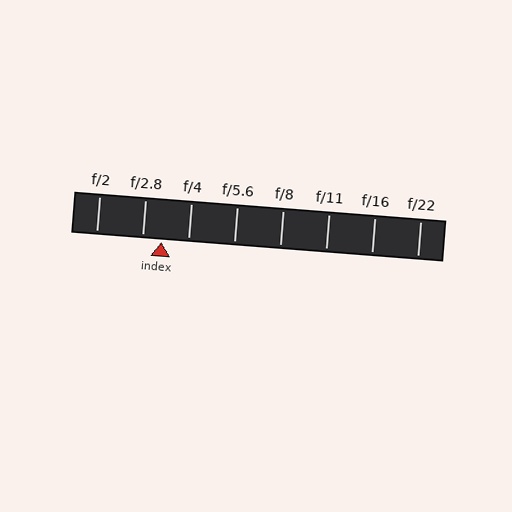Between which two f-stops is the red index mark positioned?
The index mark is between f/2.8 and f/4.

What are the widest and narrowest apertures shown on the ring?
The widest aperture shown is f/2 and the narrowest is f/22.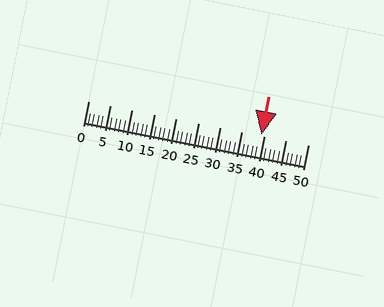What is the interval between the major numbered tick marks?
The major tick marks are spaced 5 units apart.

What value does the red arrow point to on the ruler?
The red arrow points to approximately 40.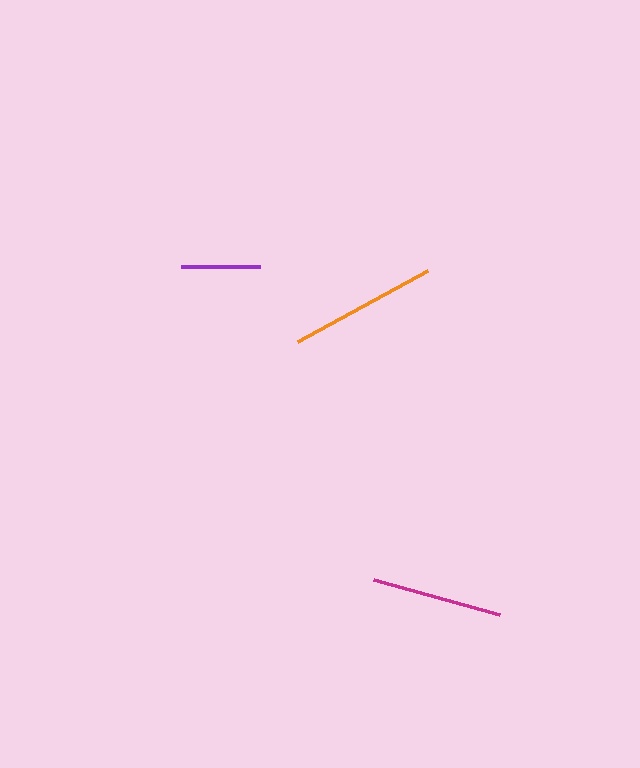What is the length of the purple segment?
The purple segment is approximately 79 pixels long.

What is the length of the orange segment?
The orange segment is approximately 148 pixels long.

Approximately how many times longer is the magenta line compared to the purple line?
The magenta line is approximately 1.7 times the length of the purple line.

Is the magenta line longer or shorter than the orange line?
The orange line is longer than the magenta line.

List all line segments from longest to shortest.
From longest to shortest: orange, magenta, purple.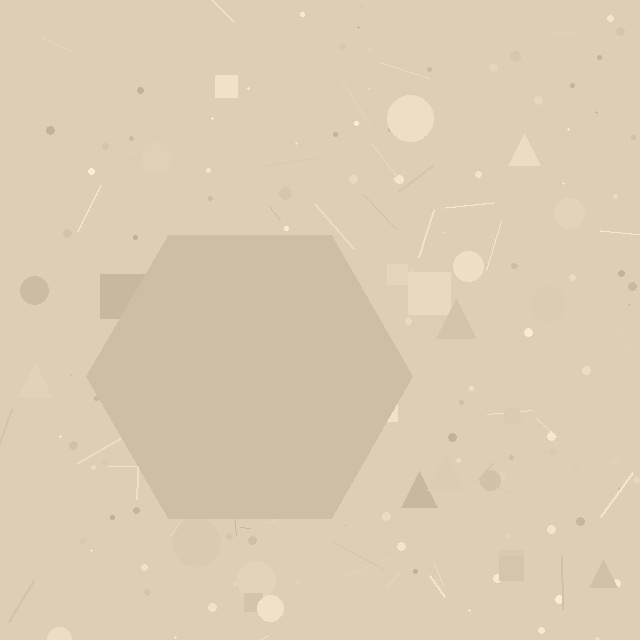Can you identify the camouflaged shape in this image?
The camouflaged shape is a hexagon.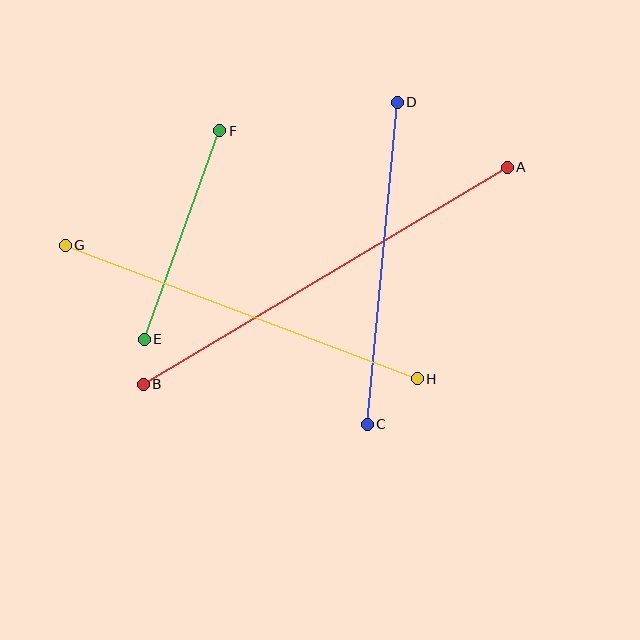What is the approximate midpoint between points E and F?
The midpoint is at approximately (182, 235) pixels.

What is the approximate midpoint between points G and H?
The midpoint is at approximately (241, 312) pixels.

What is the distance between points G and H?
The distance is approximately 377 pixels.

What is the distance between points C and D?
The distance is approximately 323 pixels.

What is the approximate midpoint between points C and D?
The midpoint is at approximately (382, 263) pixels.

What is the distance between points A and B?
The distance is approximately 424 pixels.